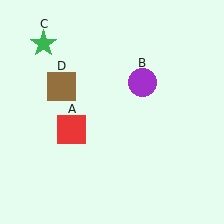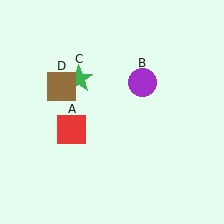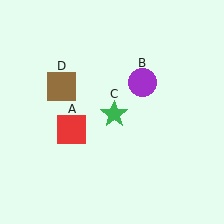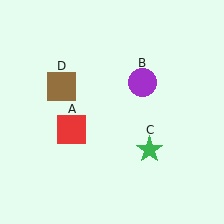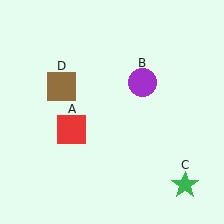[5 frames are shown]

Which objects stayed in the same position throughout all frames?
Red square (object A) and purple circle (object B) and brown square (object D) remained stationary.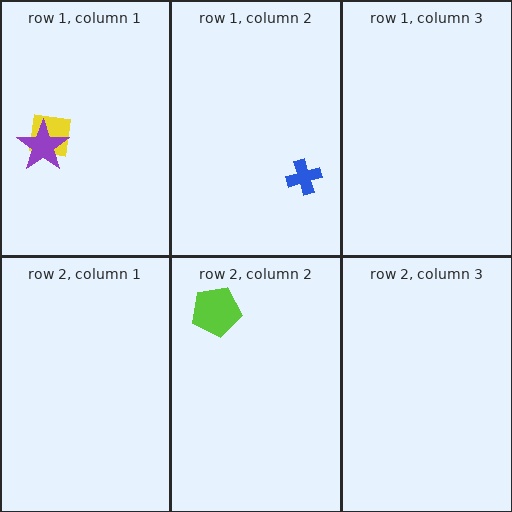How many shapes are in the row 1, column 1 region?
2.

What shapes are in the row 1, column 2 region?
The blue cross.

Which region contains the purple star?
The row 1, column 1 region.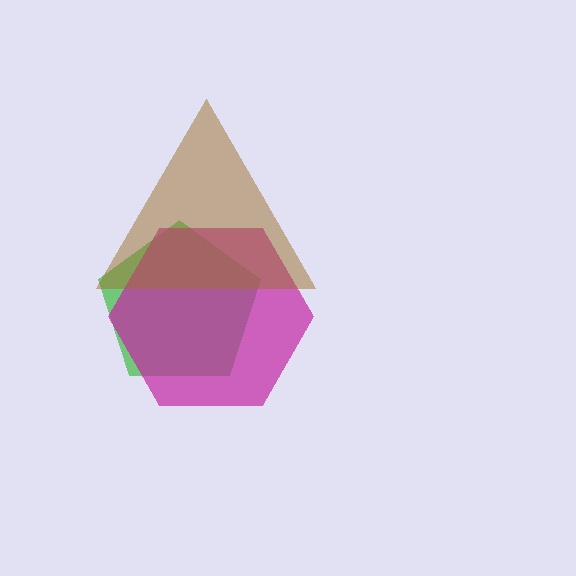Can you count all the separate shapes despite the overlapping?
Yes, there are 3 separate shapes.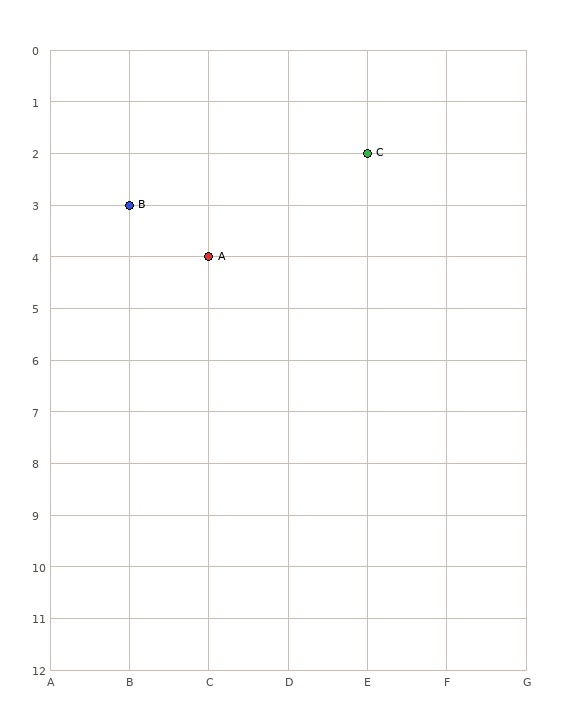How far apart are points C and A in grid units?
Points C and A are 2 columns and 2 rows apart (about 2.8 grid units diagonally).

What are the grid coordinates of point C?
Point C is at grid coordinates (E, 2).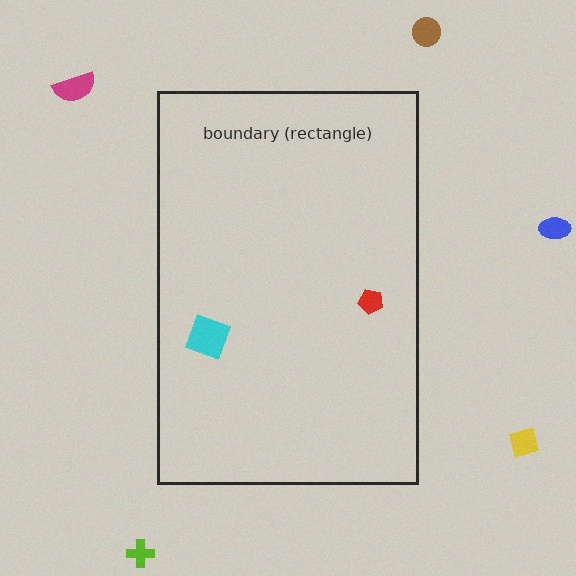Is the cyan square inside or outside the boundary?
Inside.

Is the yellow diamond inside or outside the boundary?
Outside.